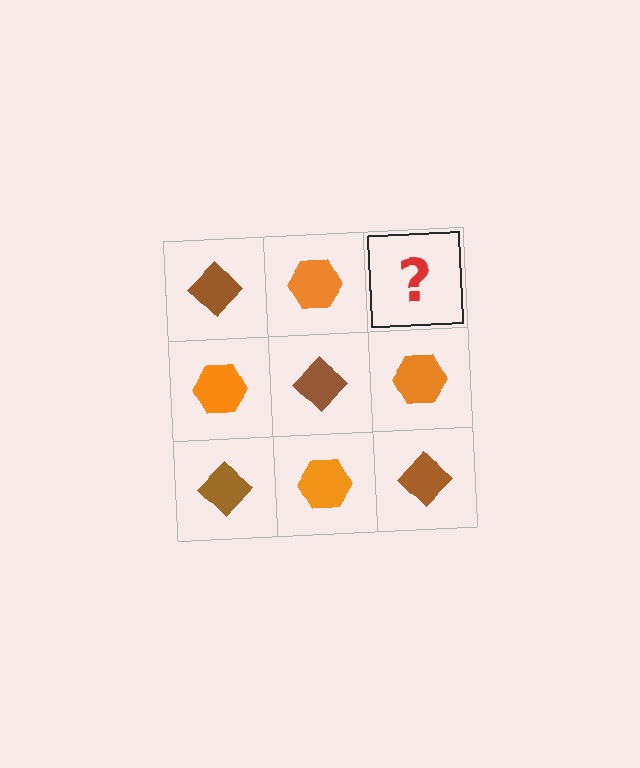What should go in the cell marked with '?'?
The missing cell should contain a brown diamond.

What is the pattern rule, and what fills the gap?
The rule is that it alternates brown diamond and orange hexagon in a checkerboard pattern. The gap should be filled with a brown diamond.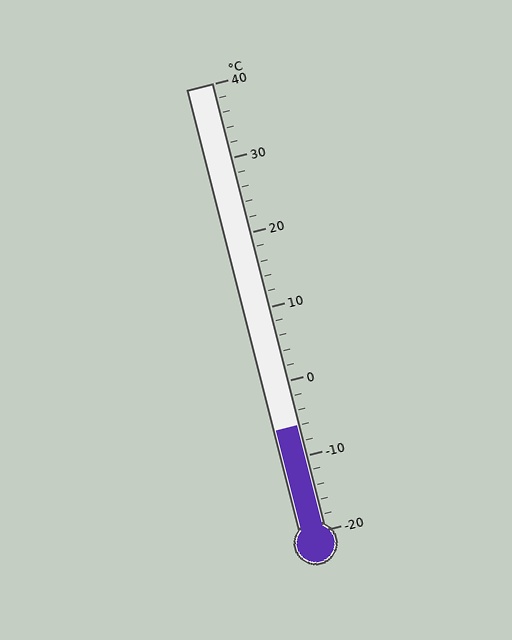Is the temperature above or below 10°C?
The temperature is below 10°C.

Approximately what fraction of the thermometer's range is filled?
The thermometer is filled to approximately 25% of its range.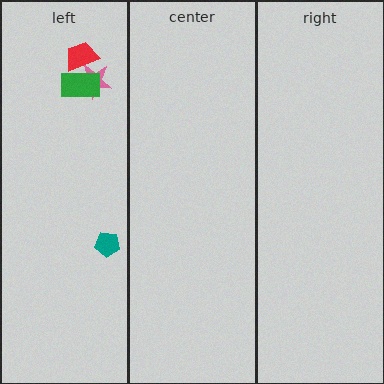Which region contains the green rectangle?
The left region.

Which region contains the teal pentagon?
The left region.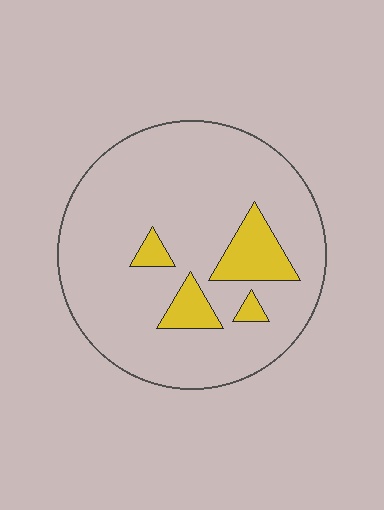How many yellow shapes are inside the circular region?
4.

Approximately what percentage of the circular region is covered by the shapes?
Approximately 15%.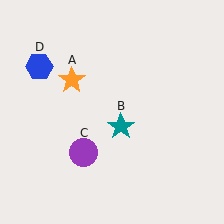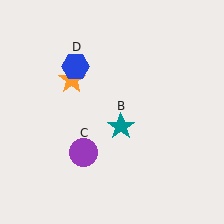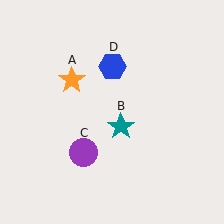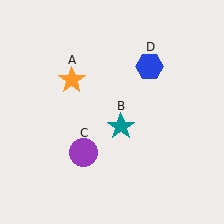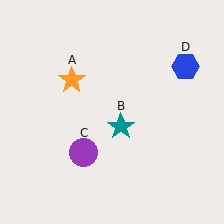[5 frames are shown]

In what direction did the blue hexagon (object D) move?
The blue hexagon (object D) moved right.